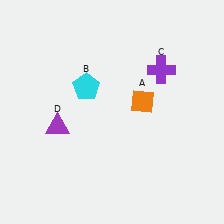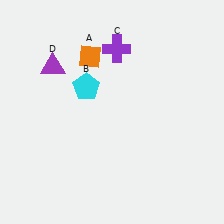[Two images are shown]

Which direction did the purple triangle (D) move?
The purple triangle (D) moved up.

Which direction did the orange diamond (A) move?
The orange diamond (A) moved left.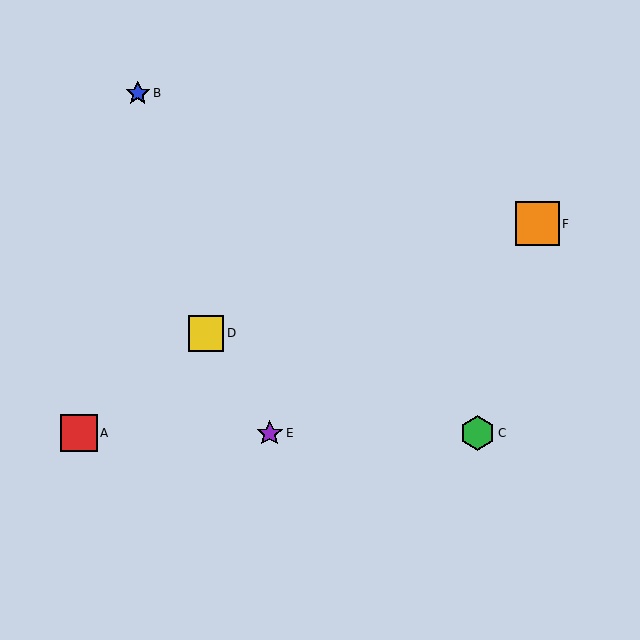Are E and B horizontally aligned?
No, E is at y≈433 and B is at y≈93.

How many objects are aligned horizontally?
3 objects (A, C, E) are aligned horizontally.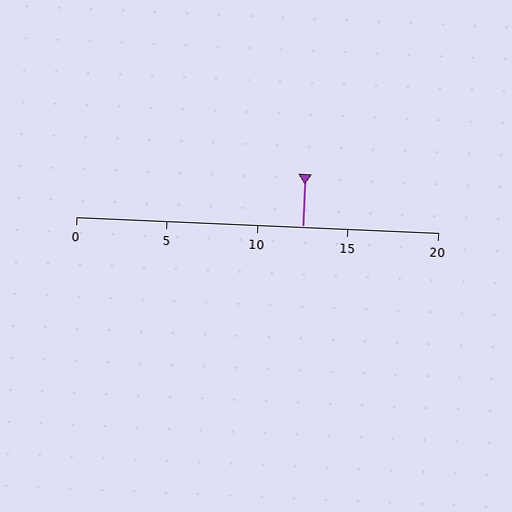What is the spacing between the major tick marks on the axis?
The major ticks are spaced 5 apart.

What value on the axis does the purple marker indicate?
The marker indicates approximately 12.5.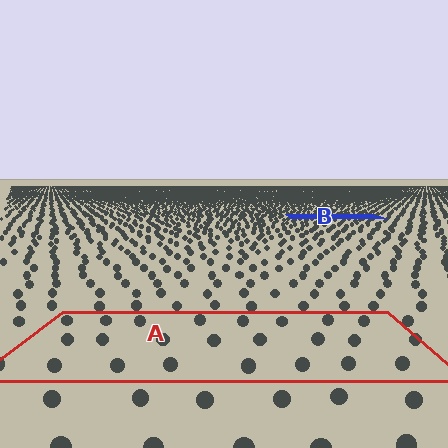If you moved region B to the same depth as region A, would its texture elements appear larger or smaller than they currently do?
They would appear larger. At a closer depth, the same texture elements are projected at a bigger on-screen size.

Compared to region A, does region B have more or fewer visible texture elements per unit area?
Region B has more texture elements per unit area — they are packed more densely because it is farther away.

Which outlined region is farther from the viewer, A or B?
Region B is farther from the viewer — the texture elements inside it appear smaller and more densely packed.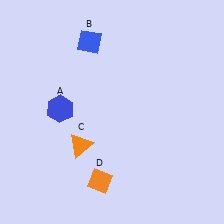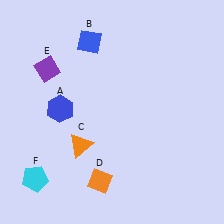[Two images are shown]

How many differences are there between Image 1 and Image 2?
There are 2 differences between the two images.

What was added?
A purple diamond (E), a cyan pentagon (F) were added in Image 2.